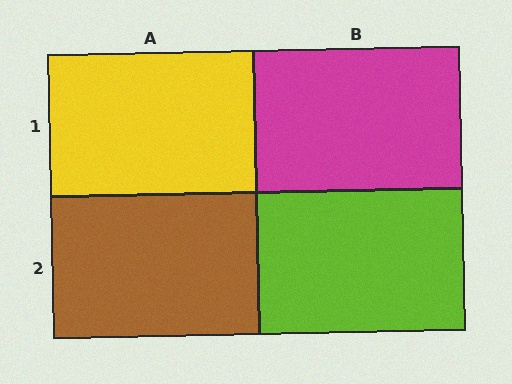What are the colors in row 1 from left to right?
Yellow, magenta.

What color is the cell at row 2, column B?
Lime.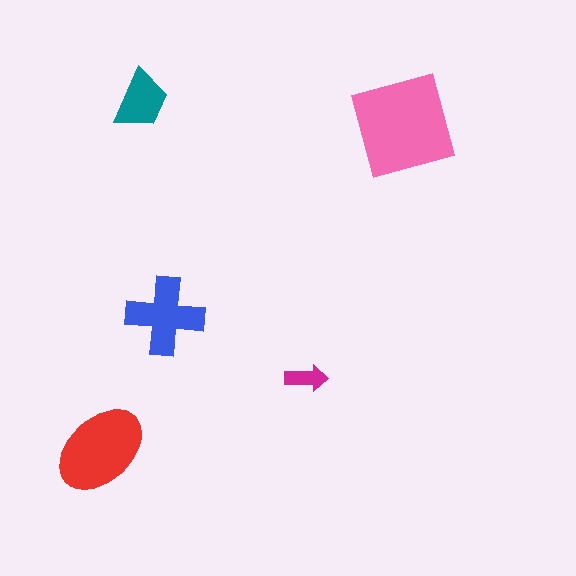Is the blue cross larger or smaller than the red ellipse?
Smaller.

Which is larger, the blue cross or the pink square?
The pink square.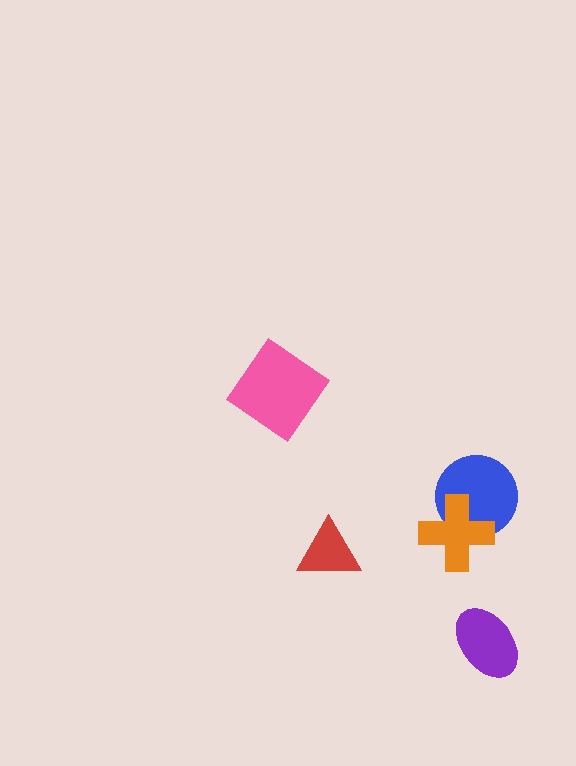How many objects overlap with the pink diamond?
0 objects overlap with the pink diamond.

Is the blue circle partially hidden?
Yes, it is partially covered by another shape.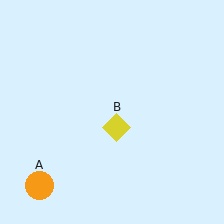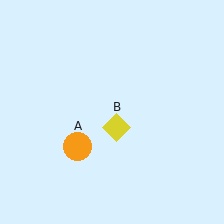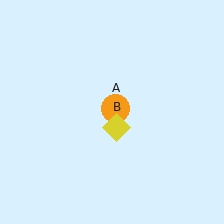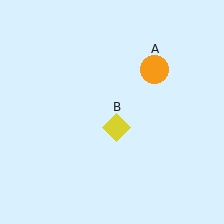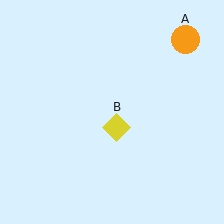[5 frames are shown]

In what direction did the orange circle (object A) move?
The orange circle (object A) moved up and to the right.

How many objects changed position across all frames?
1 object changed position: orange circle (object A).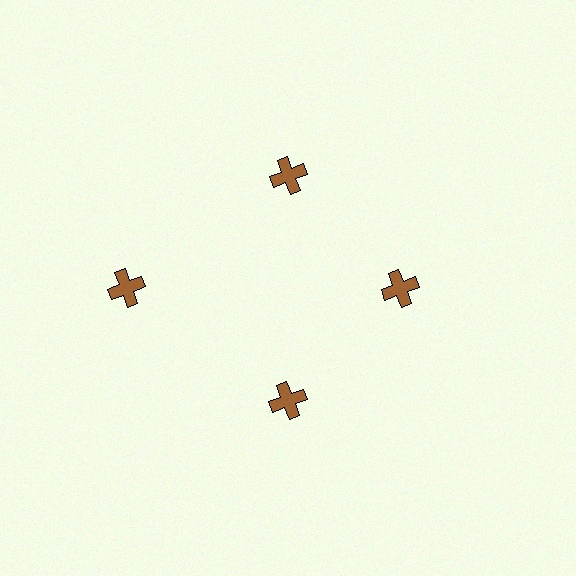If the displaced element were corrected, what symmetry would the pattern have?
It would have 4-fold rotational symmetry — the pattern would map onto itself every 90 degrees.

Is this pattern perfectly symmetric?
No. The 4 brown crosses are arranged in a ring, but one element near the 9 o'clock position is pushed outward from the center, breaking the 4-fold rotational symmetry.